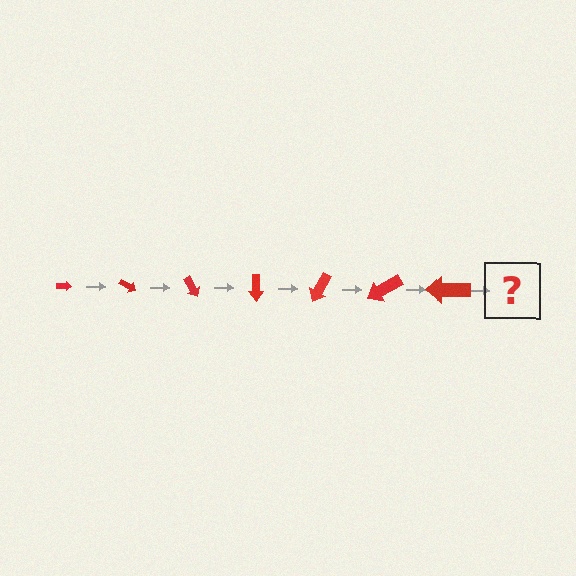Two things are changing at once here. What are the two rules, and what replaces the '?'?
The two rules are that the arrow grows larger each step and it rotates 30 degrees each step. The '?' should be an arrow, larger than the previous one and rotated 210 degrees from the start.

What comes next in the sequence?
The next element should be an arrow, larger than the previous one and rotated 210 degrees from the start.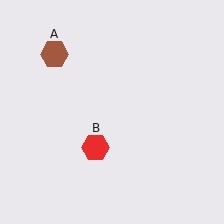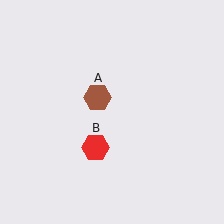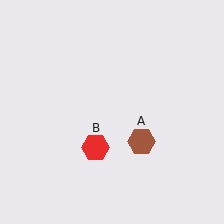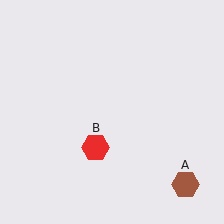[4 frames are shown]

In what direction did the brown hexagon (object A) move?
The brown hexagon (object A) moved down and to the right.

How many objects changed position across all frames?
1 object changed position: brown hexagon (object A).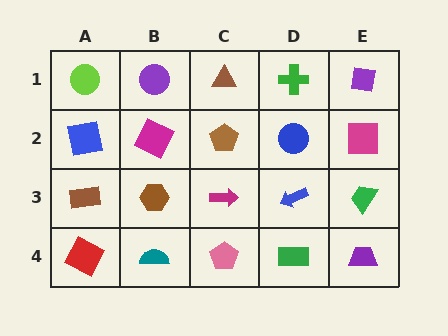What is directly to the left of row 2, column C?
A magenta square.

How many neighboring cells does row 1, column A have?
2.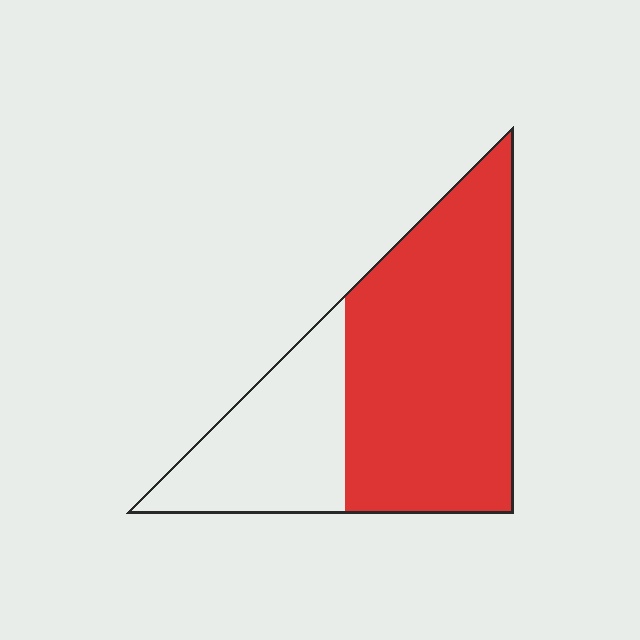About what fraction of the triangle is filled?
About two thirds (2/3).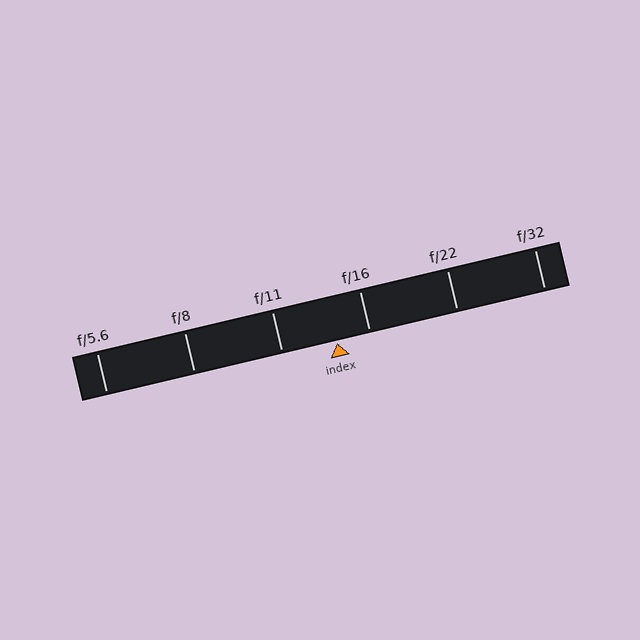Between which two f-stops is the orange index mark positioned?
The index mark is between f/11 and f/16.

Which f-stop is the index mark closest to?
The index mark is closest to f/16.